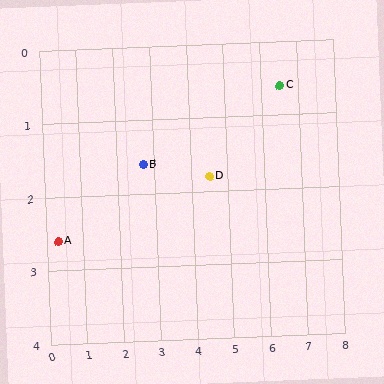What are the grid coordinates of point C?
Point C is at approximately (6.5, 0.6).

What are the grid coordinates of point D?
Point D is at approximately (4.5, 1.8).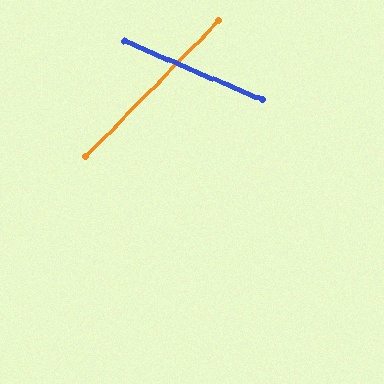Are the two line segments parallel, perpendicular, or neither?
Neither parallel nor perpendicular — they differ by about 68°.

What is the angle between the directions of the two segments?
Approximately 68 degrees.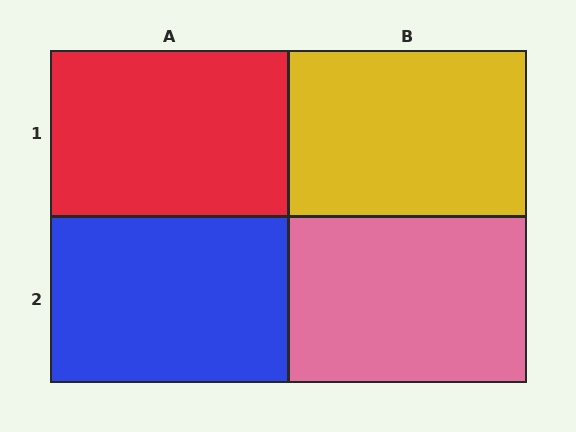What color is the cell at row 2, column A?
Blue.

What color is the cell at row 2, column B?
Pink.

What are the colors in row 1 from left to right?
Red, yellow.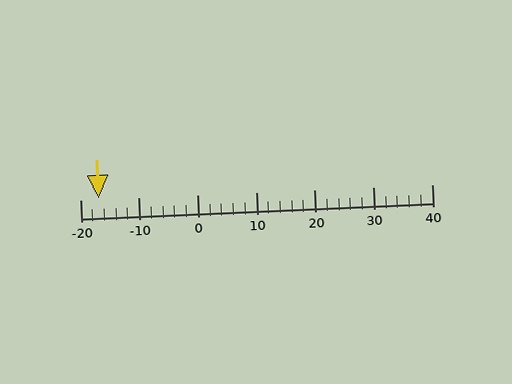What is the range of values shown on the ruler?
The ruler shows values from -20 to 40.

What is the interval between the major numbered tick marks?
The major tick marks are spaced 10 units apart.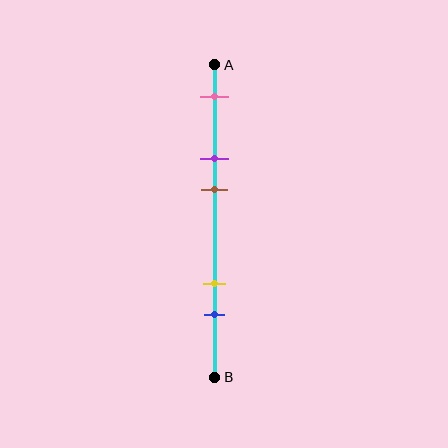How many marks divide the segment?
There are 5 marks dividing the segment.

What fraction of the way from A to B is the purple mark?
The purple mark is approximately 30% (0.3) of the way from A to B.